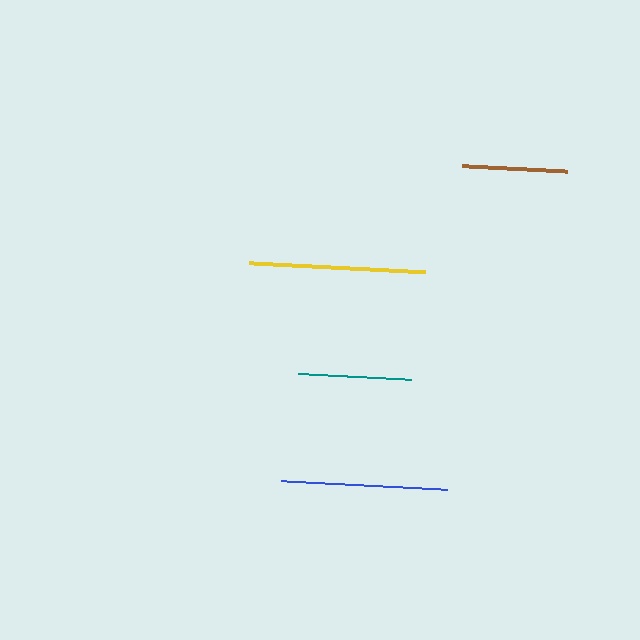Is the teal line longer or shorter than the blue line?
The blue line is longer than the teal line.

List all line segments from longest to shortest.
From longest to shortest: yellow, blue, teal, brown.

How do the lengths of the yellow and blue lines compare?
The yellow and blue lines are approximately the same length.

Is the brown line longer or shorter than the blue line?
The blue line is longer than the brown line.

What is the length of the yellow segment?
The yellow segment is approximately 176 pixels long.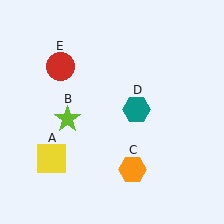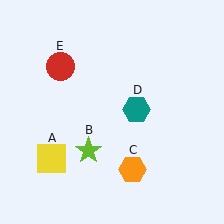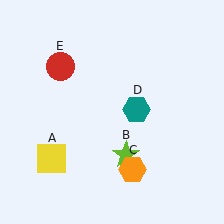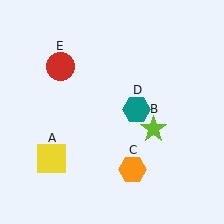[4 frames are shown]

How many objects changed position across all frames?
1 object changed position: lime star (object B).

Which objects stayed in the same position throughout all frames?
Yellow square (object A) and orange hexagon (object C) and teal hexagon (object D) and red circle (object E) remained stationary.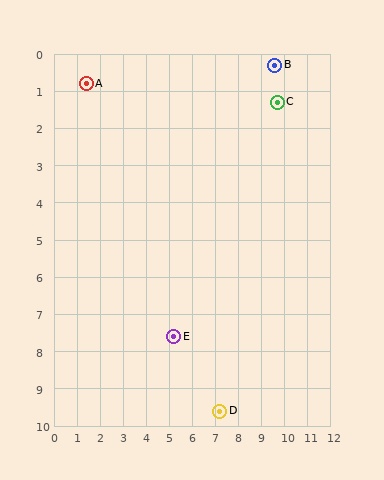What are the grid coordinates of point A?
Point A is at approximately (1.4, 0.8).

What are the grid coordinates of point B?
Point B is at approximately (9.6, 0.3).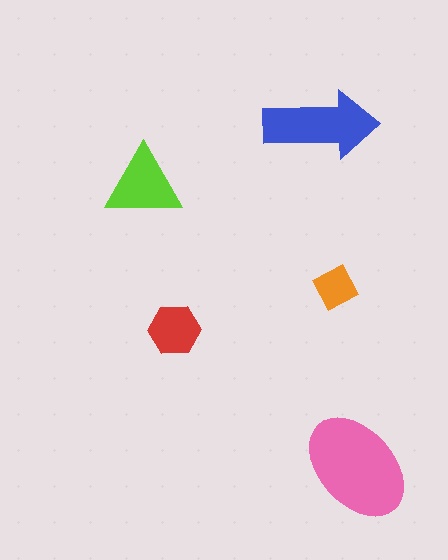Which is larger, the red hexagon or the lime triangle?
The lime triangle.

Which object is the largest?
The pink ellipse.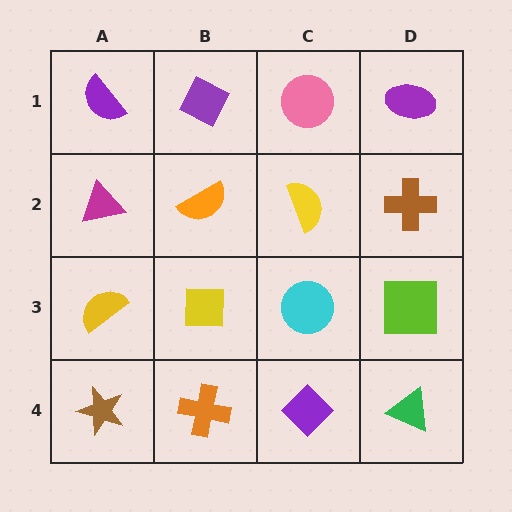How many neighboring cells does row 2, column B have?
4.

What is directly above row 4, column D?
A lime square.